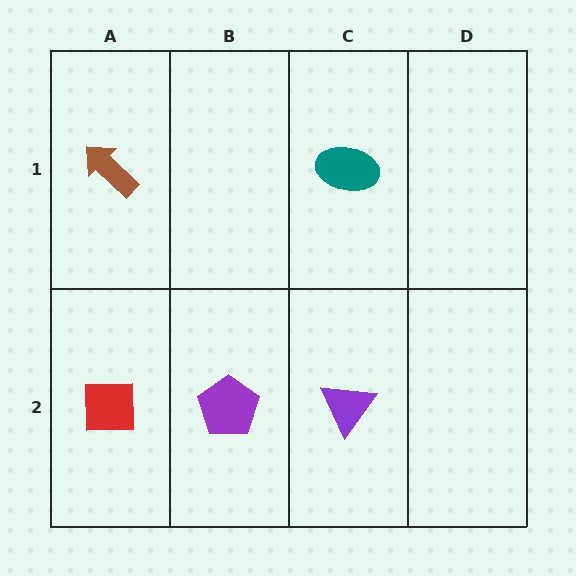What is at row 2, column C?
A purple triangle.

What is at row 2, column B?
A purple pentagon.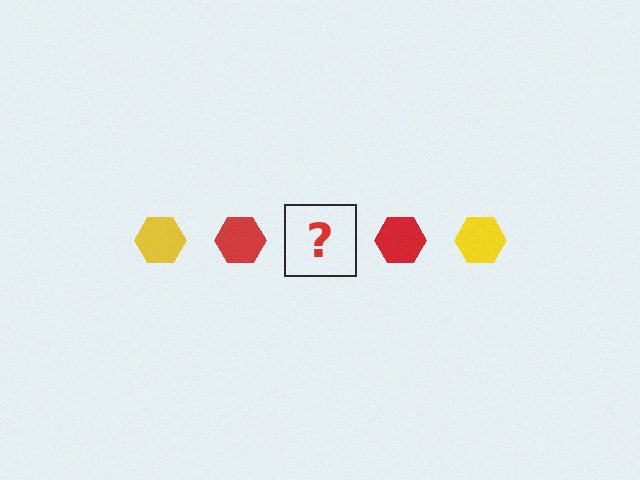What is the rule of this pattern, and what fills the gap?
The rule is that the pattern cycles through yellow, red hexagons. The gap should be filled with a yellow hexagon.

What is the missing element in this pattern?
The missing element is a yellow hexagon.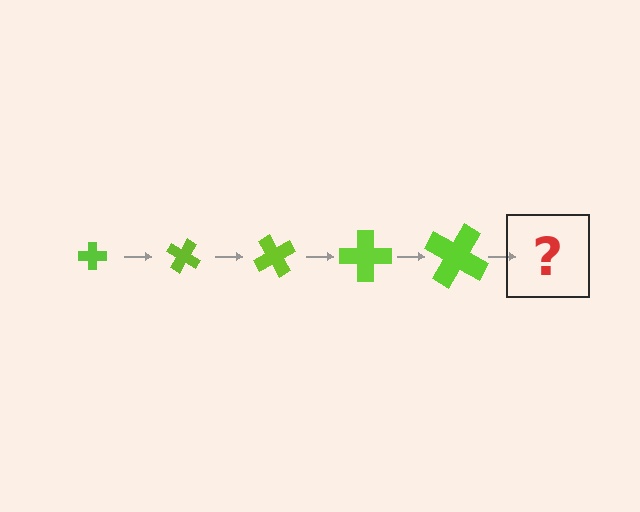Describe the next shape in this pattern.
It should be a cross, larger than the previous one and rotated 150 degrees from the start.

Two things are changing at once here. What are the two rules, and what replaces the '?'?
The two rules are that the cross grows larger each step and it rotates 30 degrees each step. The '?' should be a cross, larger than the previous one and rotated 150 degrees from the start.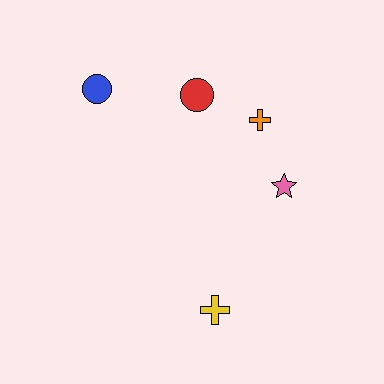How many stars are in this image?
There is 1 star.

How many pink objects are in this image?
There is 1 pink object.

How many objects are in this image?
There are 5 objects.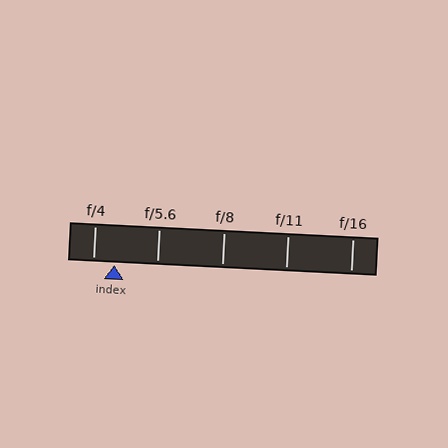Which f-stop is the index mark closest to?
The index mark is closest to f/4.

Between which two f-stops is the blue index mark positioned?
The index mark is between f/4 and f/5.6.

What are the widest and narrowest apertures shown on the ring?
The widest aperture shown is f/4 and the narrowest is f/16.